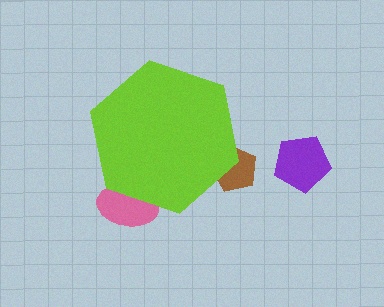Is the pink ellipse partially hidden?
Yes, the pink ellipse is partially hidden behind the lime hexagon.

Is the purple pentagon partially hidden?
No, the purple pentagon is fully visible.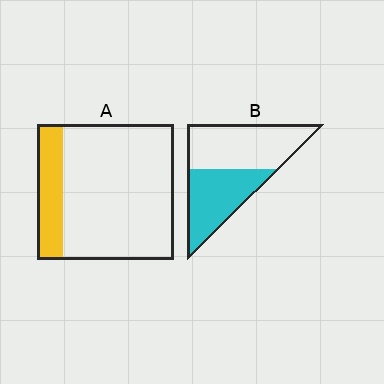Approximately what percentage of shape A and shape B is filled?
A is approximately 20% and B is approximately 45%.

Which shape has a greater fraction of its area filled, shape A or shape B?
Shape B.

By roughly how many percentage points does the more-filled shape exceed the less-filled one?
By roughly 25 percentage points (B over A).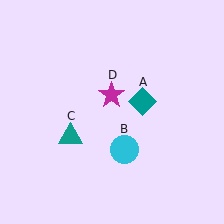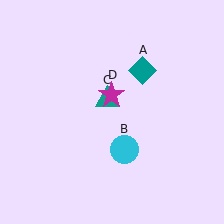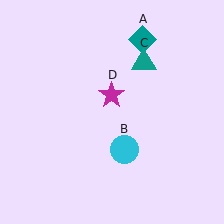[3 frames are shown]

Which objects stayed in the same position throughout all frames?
Cyan circle (object B) and magenta star (object D) remained stationary.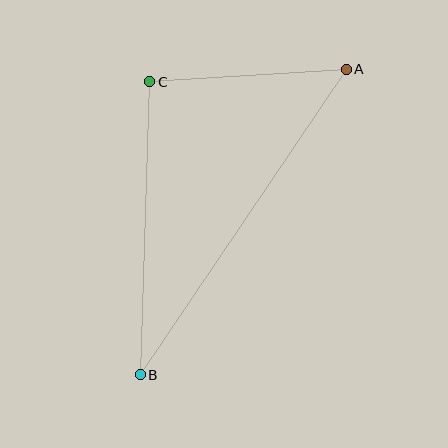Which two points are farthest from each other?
Points A and B are farthest from each other.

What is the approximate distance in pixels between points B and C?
The distance between B and C is approximately 293 pixels.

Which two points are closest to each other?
Points A and C are closest to each other.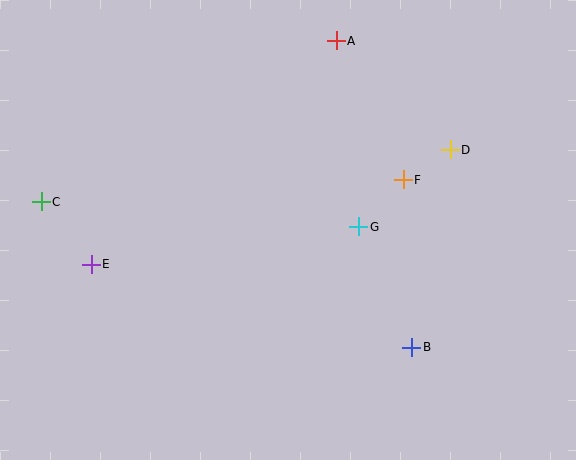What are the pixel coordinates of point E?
Point E is at (91, 264).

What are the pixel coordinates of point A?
Point A is at (336, 41).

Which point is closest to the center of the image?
Point G at (359, 227) is closest to the center.